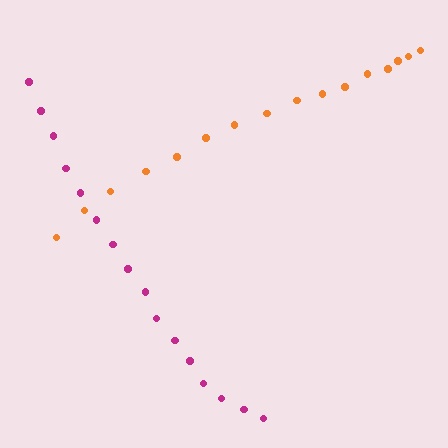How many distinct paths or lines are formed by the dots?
There are 2 distinct paths.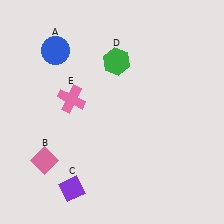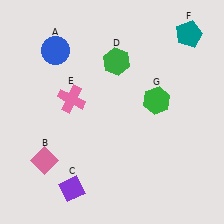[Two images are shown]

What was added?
A teal pentagon (F), a green hexagon (G) were added in Image 2.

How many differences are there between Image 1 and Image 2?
There are 2 differences between the two images.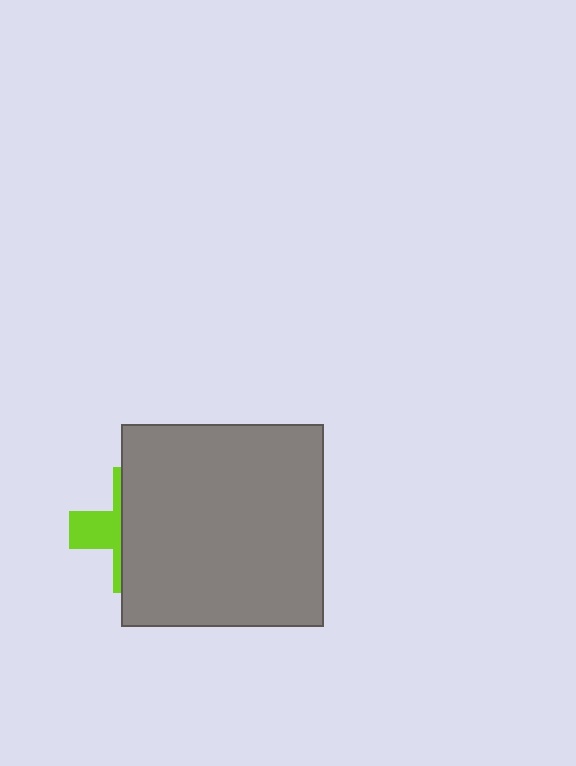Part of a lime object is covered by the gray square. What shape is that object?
It is a cross.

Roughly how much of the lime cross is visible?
A small part of it is visible (roughly 33%).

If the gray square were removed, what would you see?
You would see the complete lime cross.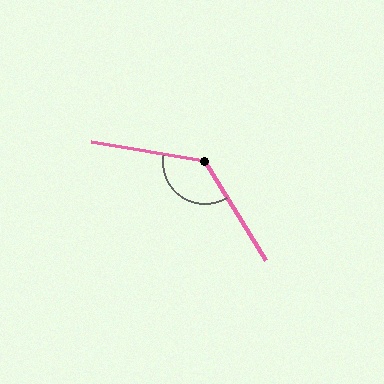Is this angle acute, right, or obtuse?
It is obtuse.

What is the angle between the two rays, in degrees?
Approximately 131 degrees.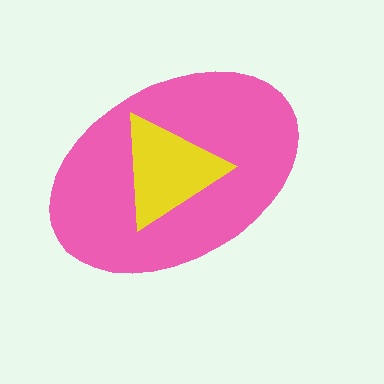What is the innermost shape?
The yellow triangle.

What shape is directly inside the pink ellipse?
The yellow triangle.